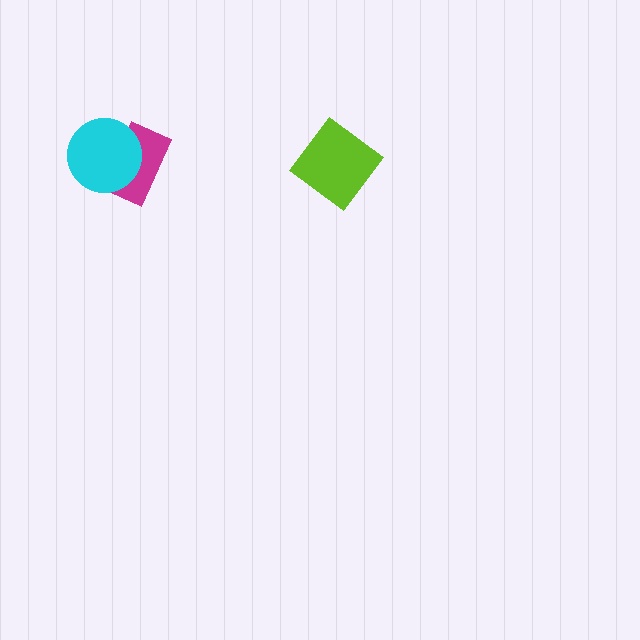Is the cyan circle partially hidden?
No, no other shape covers it.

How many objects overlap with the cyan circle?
1 object overlaps with the cyan circle.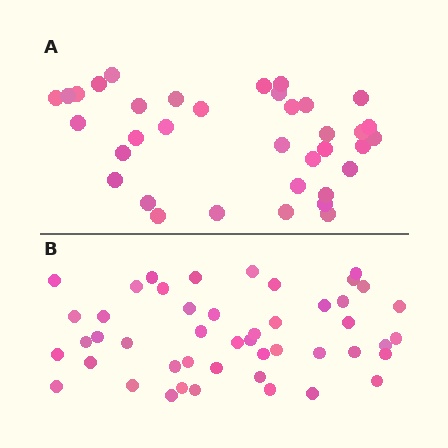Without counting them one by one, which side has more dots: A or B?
Region B (the bottom region) has more dots.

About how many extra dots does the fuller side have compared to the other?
Region B has roughly 12 or so more dots than region A.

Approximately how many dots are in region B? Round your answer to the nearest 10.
About 50 dots. (The exact count is 47, which rounds to 50.)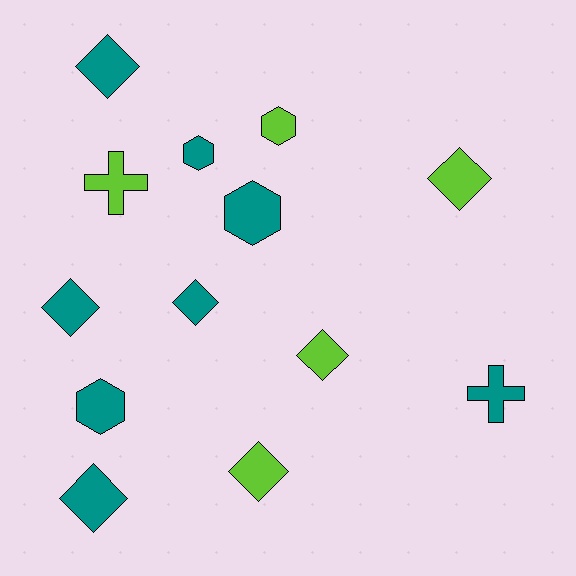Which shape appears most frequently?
Diamond, with 7 objects.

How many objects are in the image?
There are 13 objects.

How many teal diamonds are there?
There are 4 teal diamonds.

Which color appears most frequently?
Teal, with 8 objects.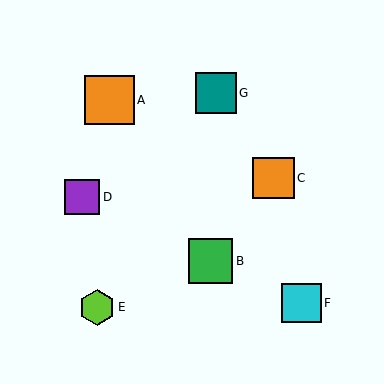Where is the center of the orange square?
The center of the orange square is at (110, 100).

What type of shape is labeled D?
Shape D is a purple square.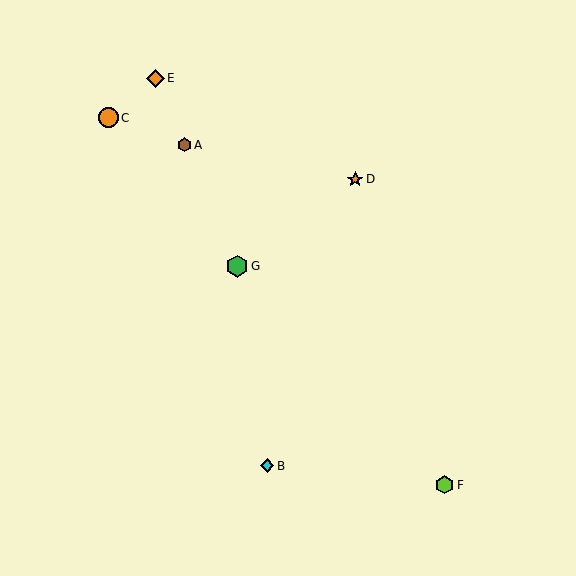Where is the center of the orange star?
The center of the orange star is at (355, 179).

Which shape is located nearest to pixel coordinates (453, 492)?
The lime hexagon (labeled F) at (445, 485) is nearest to that location.